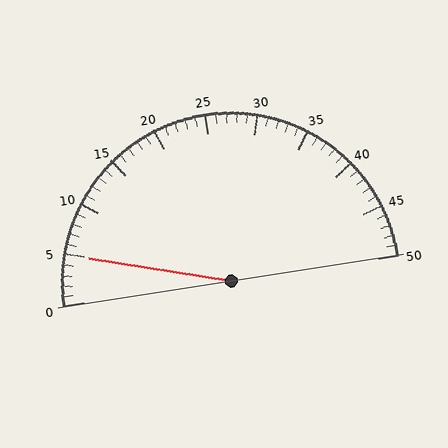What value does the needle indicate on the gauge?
The needle indicates approximately 5.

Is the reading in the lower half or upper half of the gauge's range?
The reading is in the lower half of the range (0 to 50).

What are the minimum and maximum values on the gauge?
The gauge ranges from 0 to 50.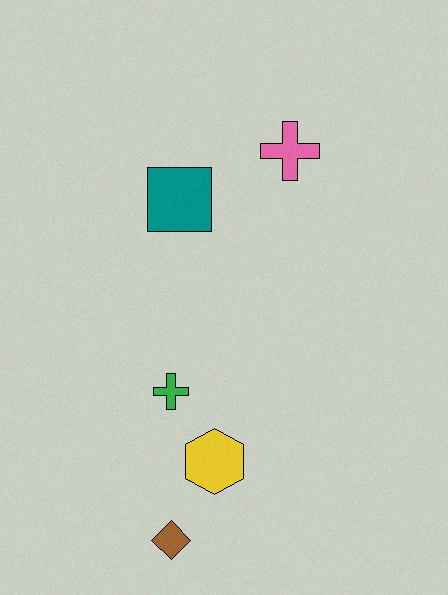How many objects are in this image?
There are 5 objects.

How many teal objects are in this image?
There is 1 teal object.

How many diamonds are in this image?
There is 1 diamond.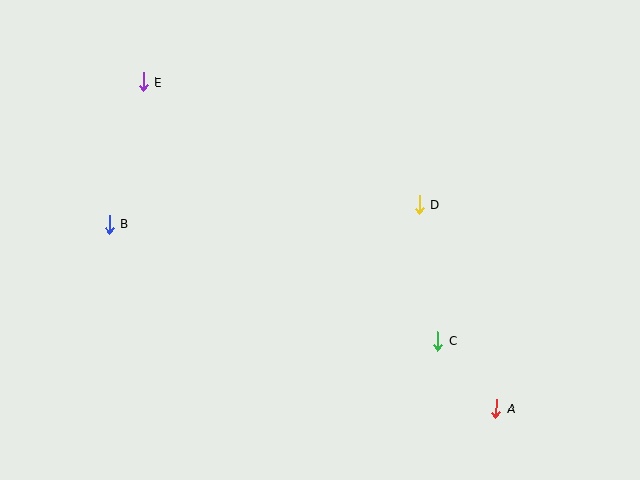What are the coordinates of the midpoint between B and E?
The midpoint between B and E is at (127, 153).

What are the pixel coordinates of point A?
Point A is at (496, 409).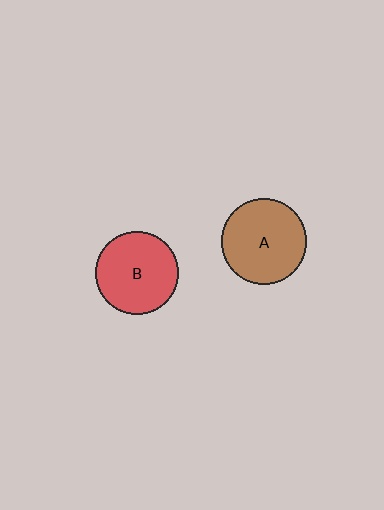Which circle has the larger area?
Circle A (brown).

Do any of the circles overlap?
No, none of the circles overlap.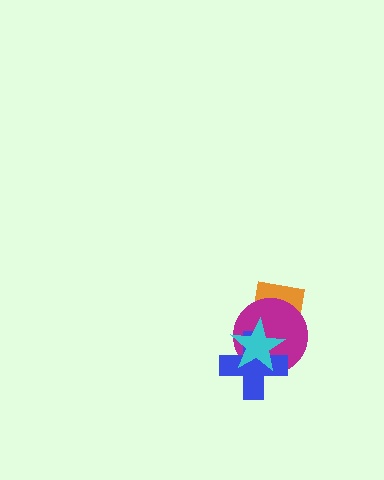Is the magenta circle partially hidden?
Yes, it is partially covered by another shape.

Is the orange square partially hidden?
Yes, it is partially covered by another shape.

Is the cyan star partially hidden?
No, no other shape covers it.